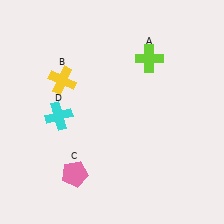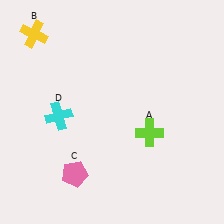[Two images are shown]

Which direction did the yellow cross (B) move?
The yellow cross (B) moved up.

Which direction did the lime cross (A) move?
The lime cross (A) moved down.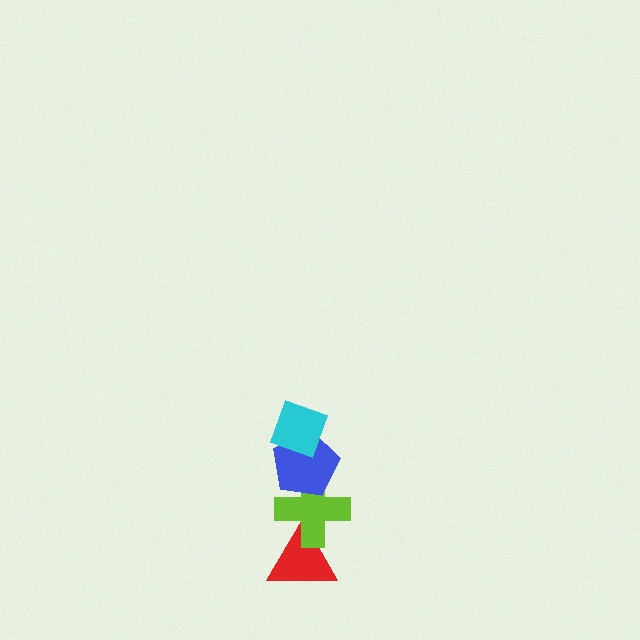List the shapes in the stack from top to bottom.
From top to bottom: the cyan diamond, the blue pentagon, the lime cross, the red triangle.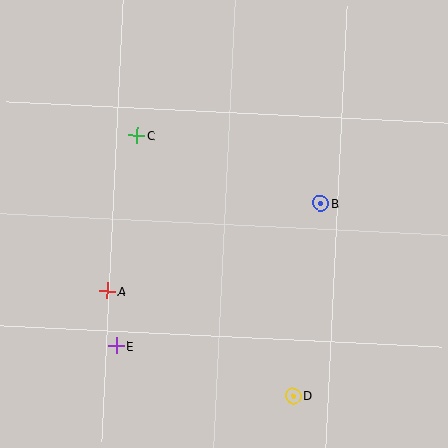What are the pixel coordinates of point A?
Point A is at (108, 291).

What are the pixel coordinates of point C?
Point C is at (137, 135).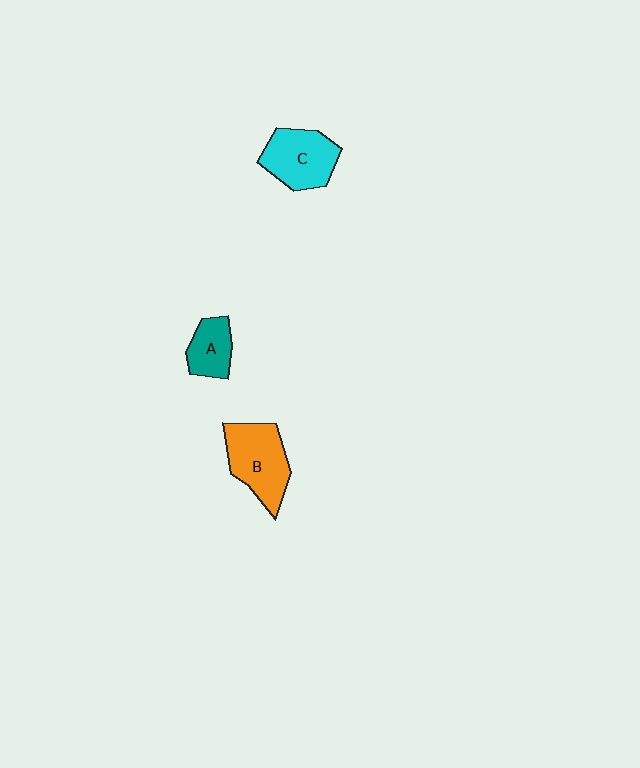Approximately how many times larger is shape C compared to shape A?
Approximately 1.6 times.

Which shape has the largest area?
Shape B (orange).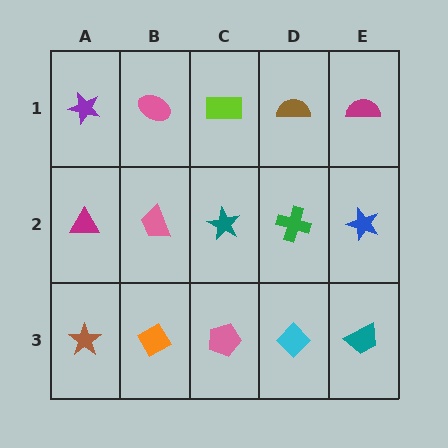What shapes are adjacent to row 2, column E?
A magenta semicircle (row 1, column E), a teal trapezoid (row 3, column E), a green cross (row 2, column D).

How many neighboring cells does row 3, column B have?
3.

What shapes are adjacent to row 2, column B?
A pink ellipse (row 1, column B), an orange diamond (row 3, column B), a magenta triangle (row 2, column A), a teal star (row 2, column C).